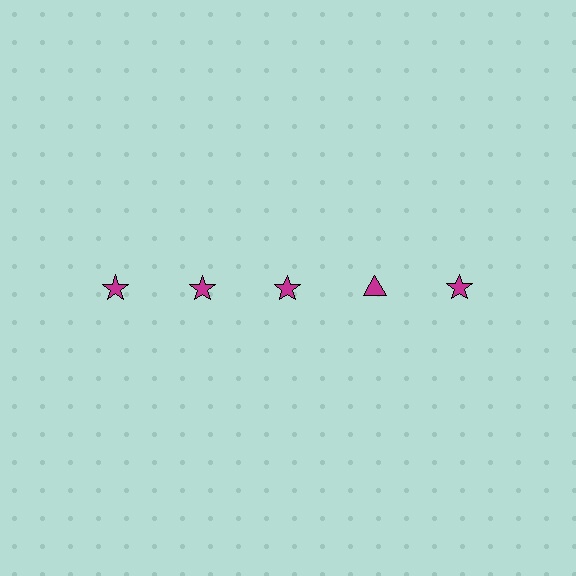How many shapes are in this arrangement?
There are 5 shapes arranged in a grid pattern.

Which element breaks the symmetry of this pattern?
The magenta triangle in the top row, second from right column breaks the symmetry. All other shapes are magenta stars.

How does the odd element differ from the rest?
It has a different shape: triangle instead of star.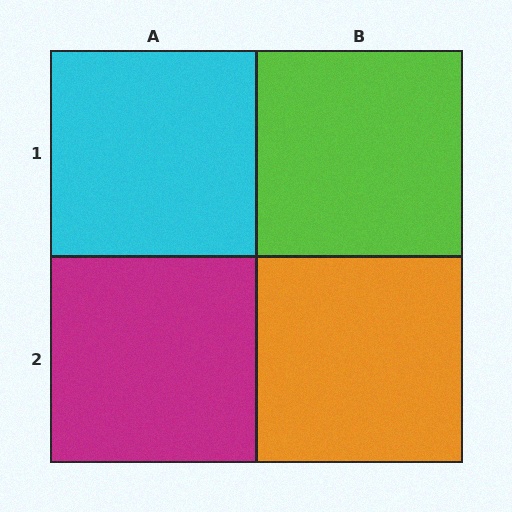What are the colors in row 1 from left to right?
Cyan, lime.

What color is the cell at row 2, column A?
Magenta.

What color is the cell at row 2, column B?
Orange.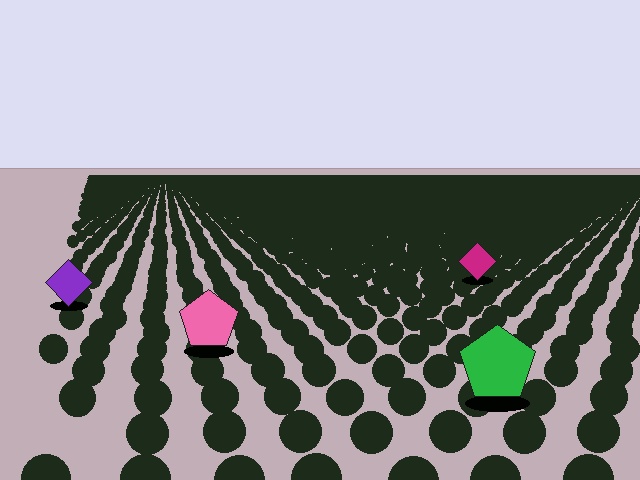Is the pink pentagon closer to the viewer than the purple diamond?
Yes. The pink pentagon is closer — you can tell from the texture gradient: the ground texture is coarser near it.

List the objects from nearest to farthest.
From nearest to farthest: the green pentagon, the pink pentagon, the purple diamond, the magenta diamond.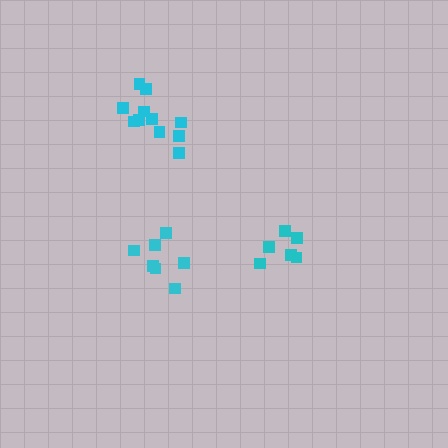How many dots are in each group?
Group 1: 6 dots, Group 2: 7 dots, Group 3: 11 dots (24 total).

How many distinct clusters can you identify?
There are 3 distinct clusters.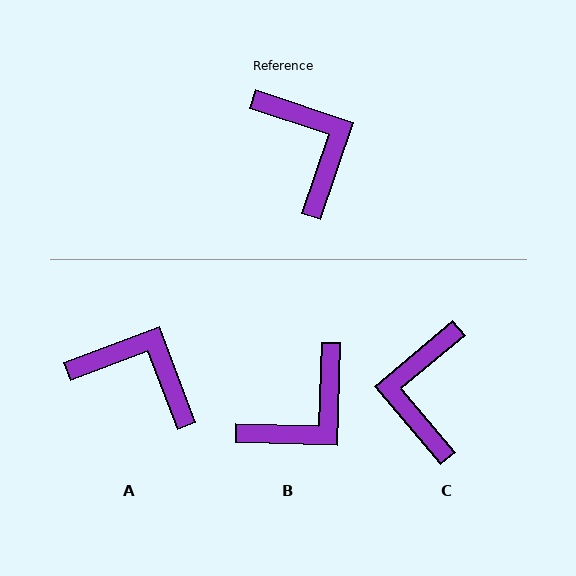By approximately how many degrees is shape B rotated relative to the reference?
Approximately 73 degrees clockwise.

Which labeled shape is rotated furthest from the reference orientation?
C, about 149 degrees away.